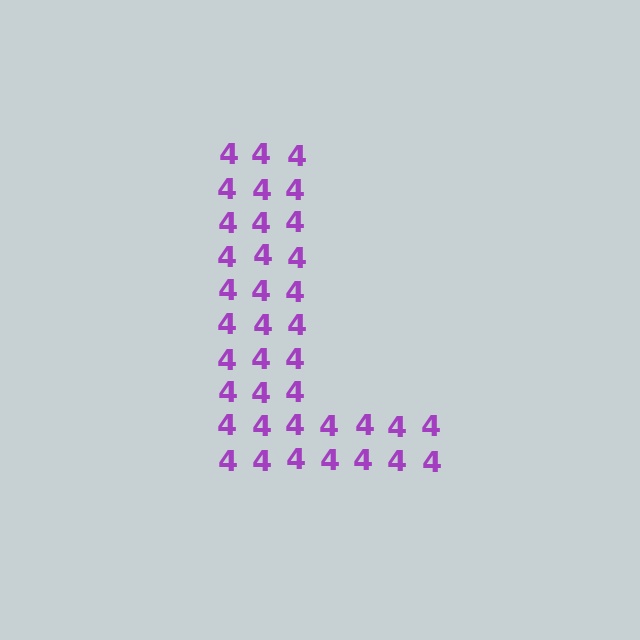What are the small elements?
The small elements are digit 4's.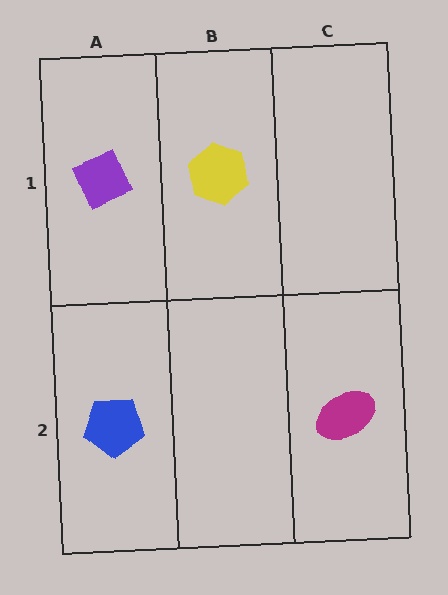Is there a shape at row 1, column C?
No, that cell is empty.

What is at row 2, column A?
A blue pentagon.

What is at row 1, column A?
A purple diamond.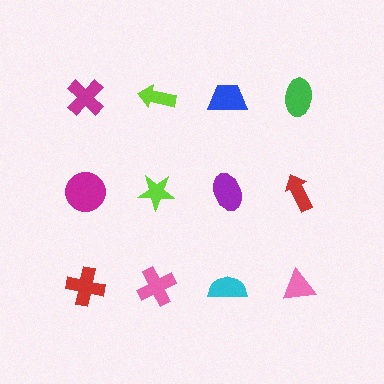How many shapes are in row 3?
4 shapes.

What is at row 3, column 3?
A cyan semicircle.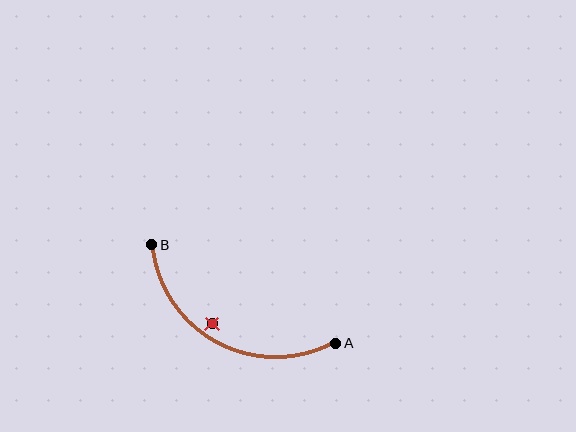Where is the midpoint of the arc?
The arc midpoint is the point on the curve farthest from the straight line joining A and B. It sits below that line.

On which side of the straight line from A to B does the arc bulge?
The arc bulges below the straight line connecting A and B.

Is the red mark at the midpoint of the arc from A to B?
No — the red mark does not lie on the arc at all. It sits slightly inside the curve.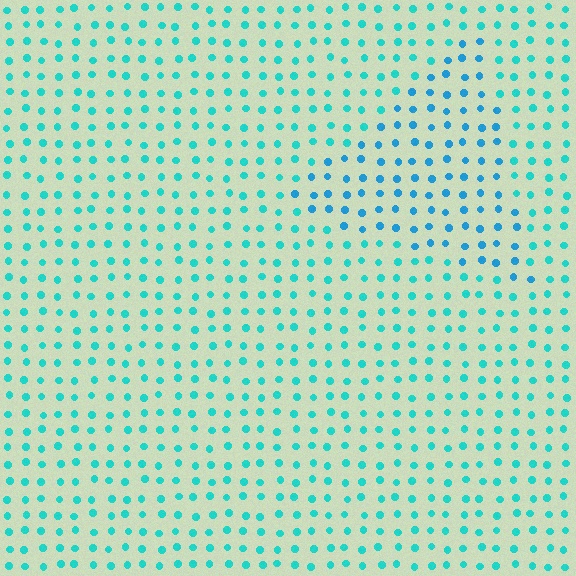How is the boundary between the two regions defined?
The boundary is defined purely by a slight shift in hue (about 24 degrees). Spacing, size, and orientation are identical on both sides.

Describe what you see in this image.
The image is filled with small cyan elements in a uniform arrangement. A triangle-shaped region is visible where the elements are tinted to a slightly different hue, forming a subtle color boundary.